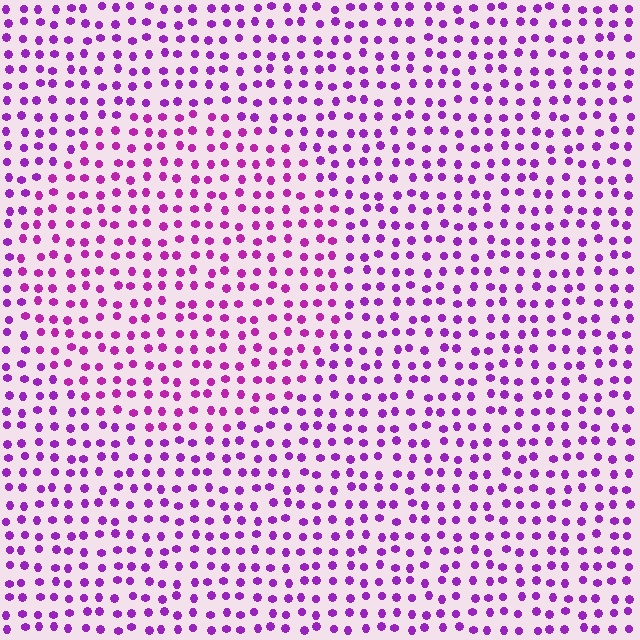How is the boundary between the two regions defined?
The boundary is defined purely by a slight shift in hue (about 21 degrees). Spacing, size, and orientation are identical on both sides.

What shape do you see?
I see a circle.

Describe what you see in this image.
The image is filled with small purple elements in a uniform arrangement. A circle-shaped region is visible where the elements are tinted to a slightly different hue, forming a subtle color boundary.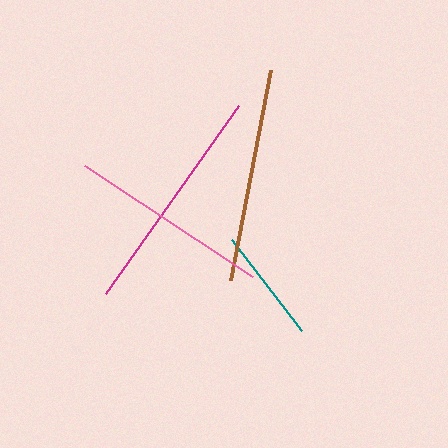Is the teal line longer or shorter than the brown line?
The brown line is longer than the teal line.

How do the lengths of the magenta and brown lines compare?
The magenta and brown lines are approximately the same length.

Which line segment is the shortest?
The teal line is the shortest at approximately 115 pixels.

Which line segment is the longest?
The magenta line is the longest at approximately 230 pixels.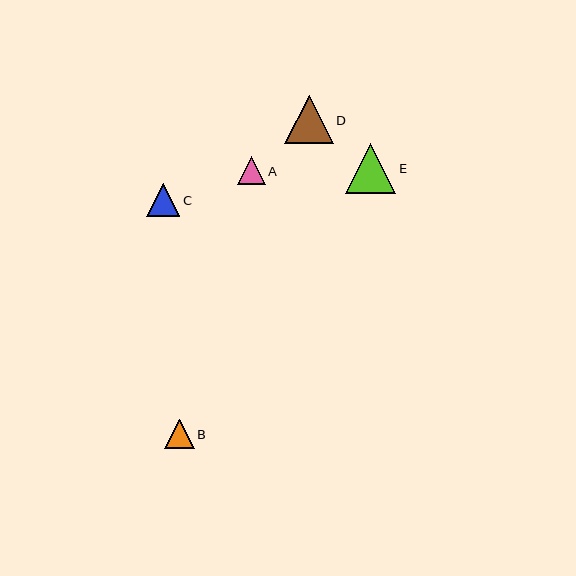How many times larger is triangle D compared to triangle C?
Triangle D is approximately 1.5 times the size of triangle C.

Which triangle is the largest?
Triangle E is the largest with a size of approximately 50 pixels.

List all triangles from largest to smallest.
From largest to smallest: E, D, C, B, A.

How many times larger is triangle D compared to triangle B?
Triangle D is approximately 1.6 times the size of triangle B.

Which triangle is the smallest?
Triangle A is the smallest with a size of approximately 28 pixels.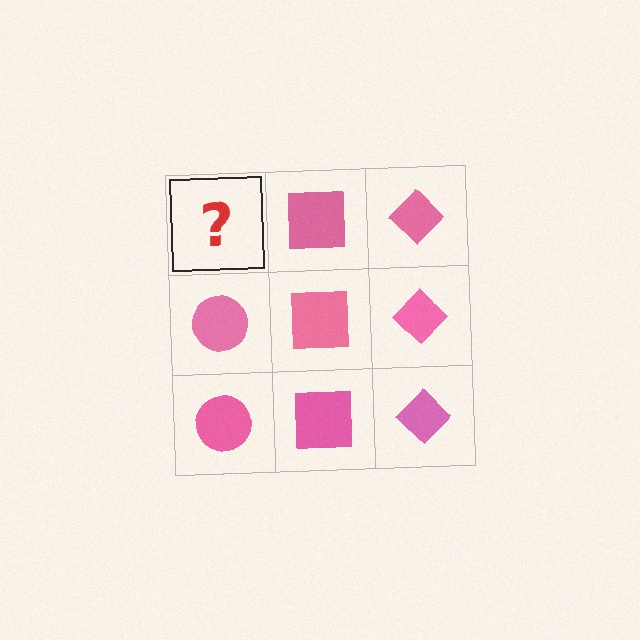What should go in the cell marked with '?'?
The missing cell should contain a pink circle.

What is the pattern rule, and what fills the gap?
The rule is that each column has a consistent shape. The gap should be filled with a pink circle.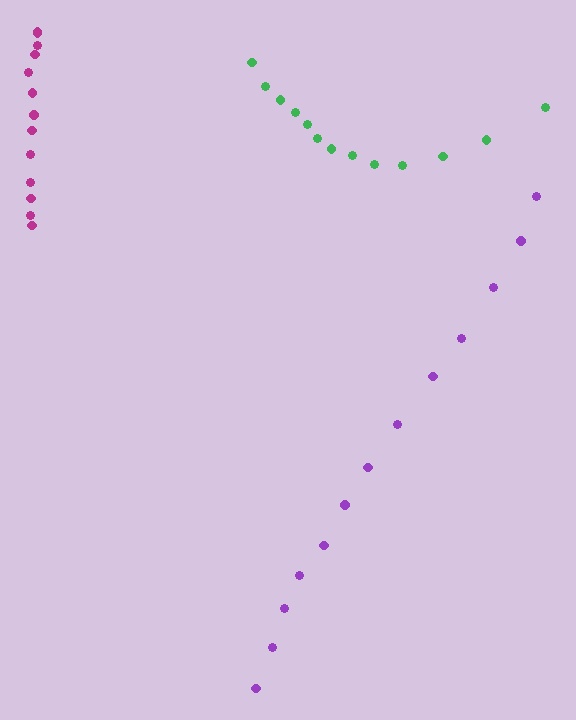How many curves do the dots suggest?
There are 3 distinct paths.